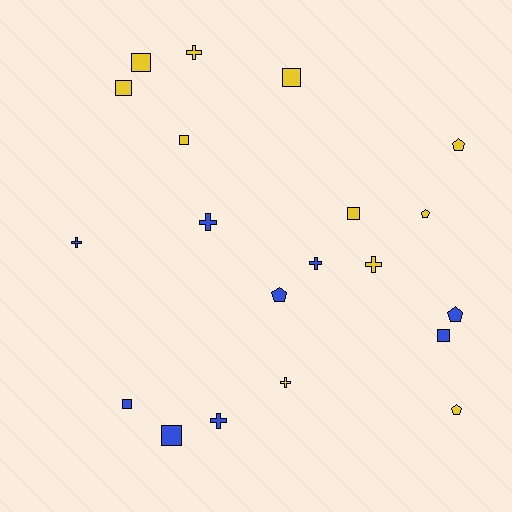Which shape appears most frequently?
Square, with 8 objects.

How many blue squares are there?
There are 3 blue squares.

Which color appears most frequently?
Yellow, with 11 objects.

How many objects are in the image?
There are 20 objects.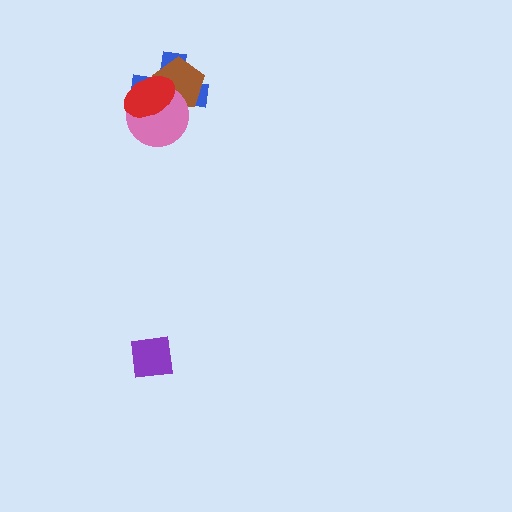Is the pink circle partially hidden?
Yes, it is partially covered by another shape.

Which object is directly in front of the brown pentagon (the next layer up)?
The pink circle is directly in front of the brown pentagon.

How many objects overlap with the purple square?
0 objects overlap with the purple square.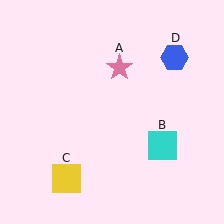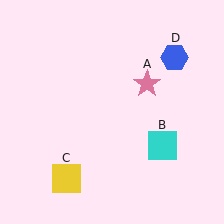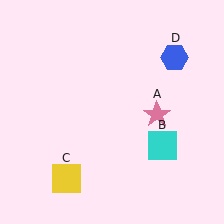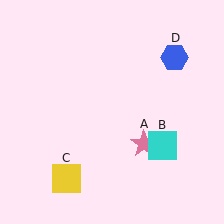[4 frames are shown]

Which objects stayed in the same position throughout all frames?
Cyan square (object B) and yellow square (object C) and blue hexagon (object D) remained stationary.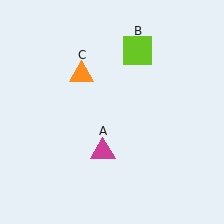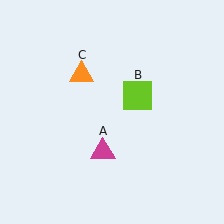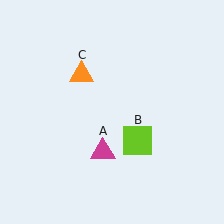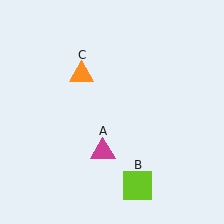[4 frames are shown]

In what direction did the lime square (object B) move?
The lime square (object B) moved down.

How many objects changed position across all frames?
1 object changed position: lime square (object B).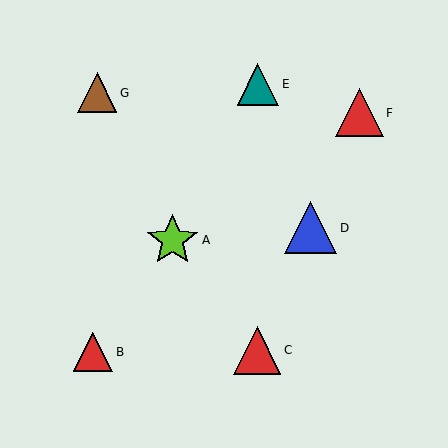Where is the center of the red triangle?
The center of the red triangle is at (359, 113).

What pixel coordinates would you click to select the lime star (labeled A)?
Click at (173, 240) to select the lime star A.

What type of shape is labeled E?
Shape E is a teal triangle.